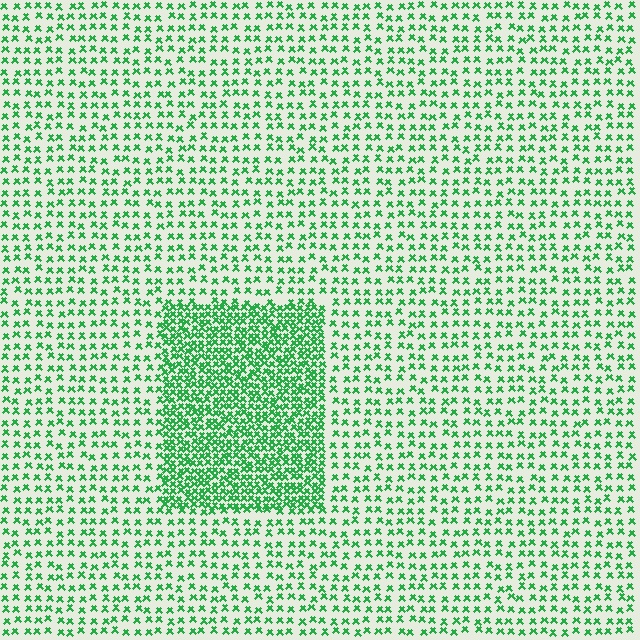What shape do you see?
I see a rectangle.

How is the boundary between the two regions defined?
The boundary is defined by a change in element density (approximately 2.4x ratio). All elements are the same color, size, and shape.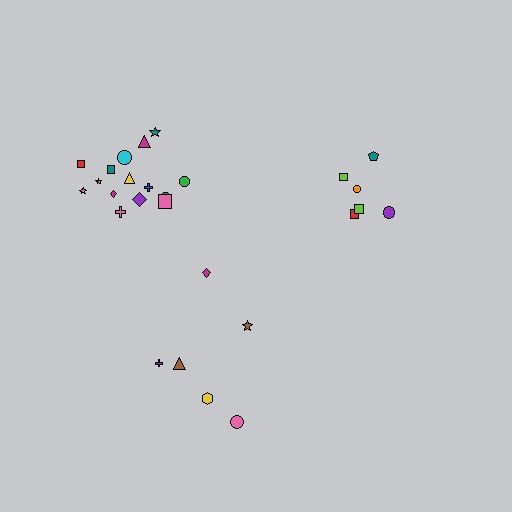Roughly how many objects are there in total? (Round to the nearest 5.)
Roughly 25 objects in total.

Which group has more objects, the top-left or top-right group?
The top-left group.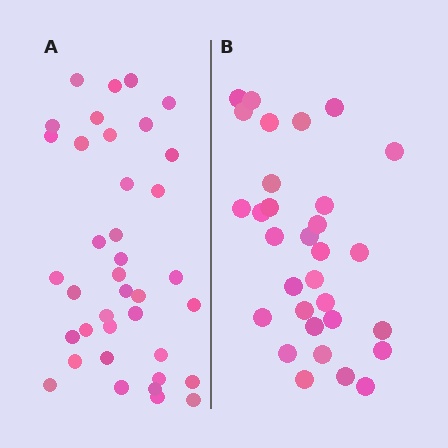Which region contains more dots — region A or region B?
Region A (the left region) has more dots.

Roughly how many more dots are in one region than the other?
Region A has roughly 8 or so more dots than region B.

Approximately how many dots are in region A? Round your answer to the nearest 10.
About 40 dots. (The exact count is 38, which rounds to 40.)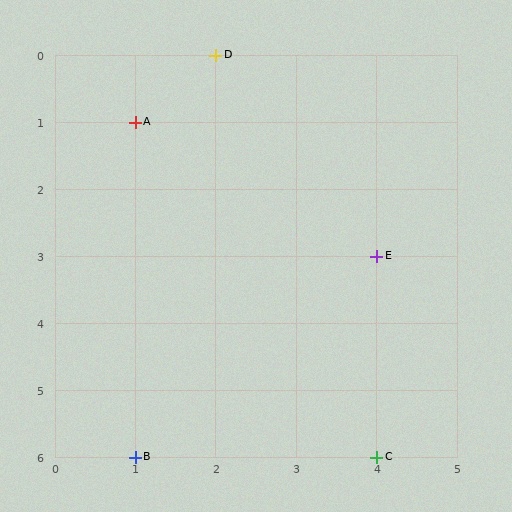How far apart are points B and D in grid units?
Points B and D are 1 column and 6 rows apart (about 6.1 grid units diagonally).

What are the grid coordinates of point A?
Point A is at grid coordinates (1, 1).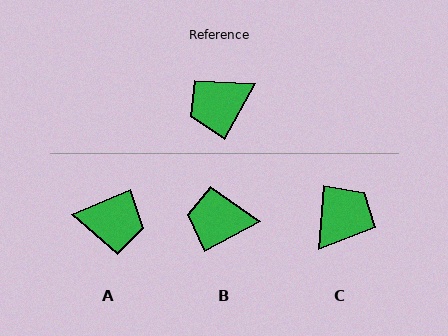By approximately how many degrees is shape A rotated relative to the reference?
Approximately 142 degrees counter-clockwise.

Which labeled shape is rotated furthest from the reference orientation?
C, about 155 degrees away.